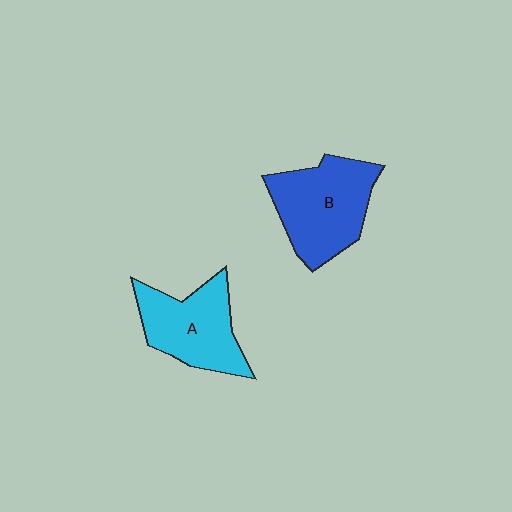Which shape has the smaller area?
Shape A (cyan).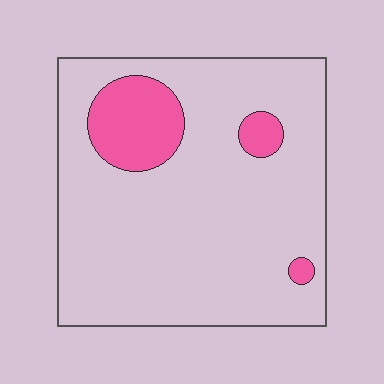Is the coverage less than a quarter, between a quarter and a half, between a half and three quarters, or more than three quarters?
Less than a quarter.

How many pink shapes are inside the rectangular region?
3.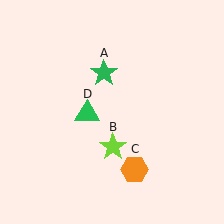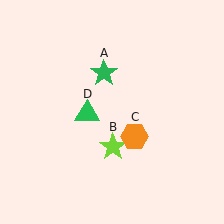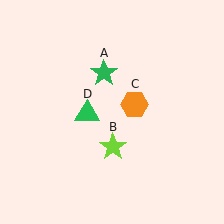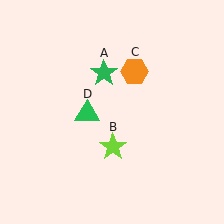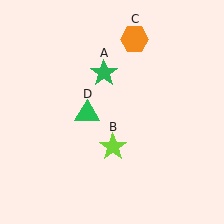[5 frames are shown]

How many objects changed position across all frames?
1 object changed position: orange hexagon (object C).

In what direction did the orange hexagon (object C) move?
The orange hexagon (object C) moved up.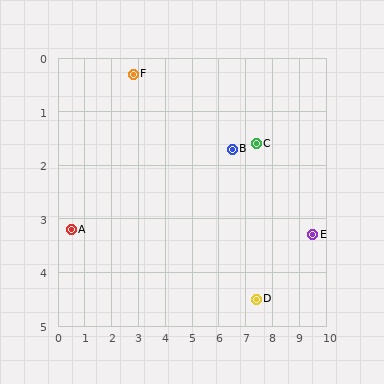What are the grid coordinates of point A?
Point A is at approximately (0.5, 3.2).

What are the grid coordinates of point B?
Point B is at approximately (6.5, 1.7).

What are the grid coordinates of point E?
Point E is at approximately (9.5, 3.3).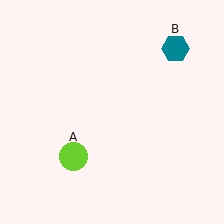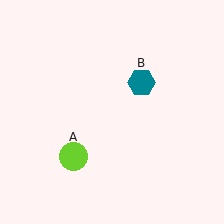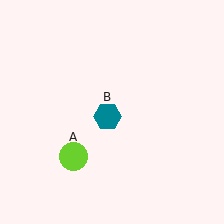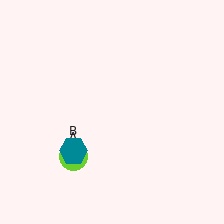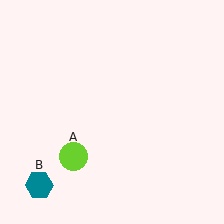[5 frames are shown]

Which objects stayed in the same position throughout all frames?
Lime circle (object A) remained stationary.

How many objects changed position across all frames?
1 object changed position: teal hexagon (object B).